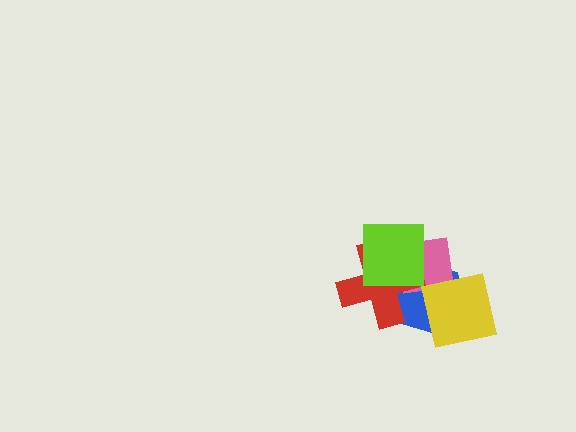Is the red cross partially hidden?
Yes, it is partially covered by another shape.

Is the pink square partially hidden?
Yes, it is partially covered by another shape.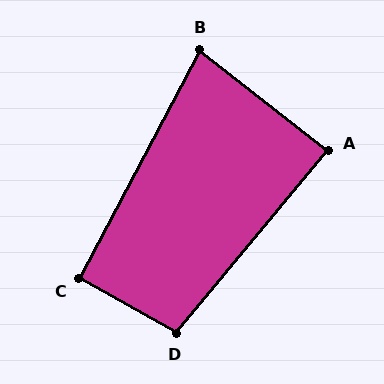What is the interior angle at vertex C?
Approximately 92 degrees (approximately right).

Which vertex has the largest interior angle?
D, at approximately 100 degrees.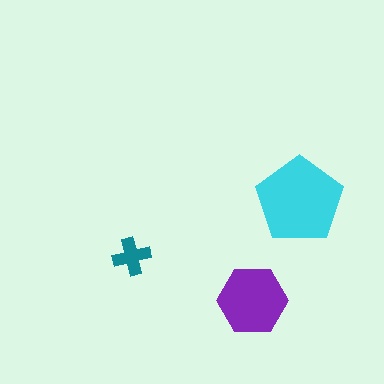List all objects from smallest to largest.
The teal cross, the purple hexagon, the cyan pentagon.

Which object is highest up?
The cyan pentagon is topmost.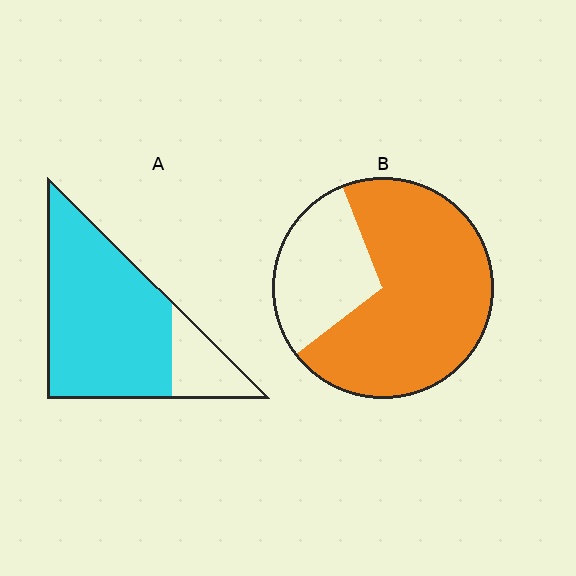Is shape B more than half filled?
Yes.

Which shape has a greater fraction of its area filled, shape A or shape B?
Shape A.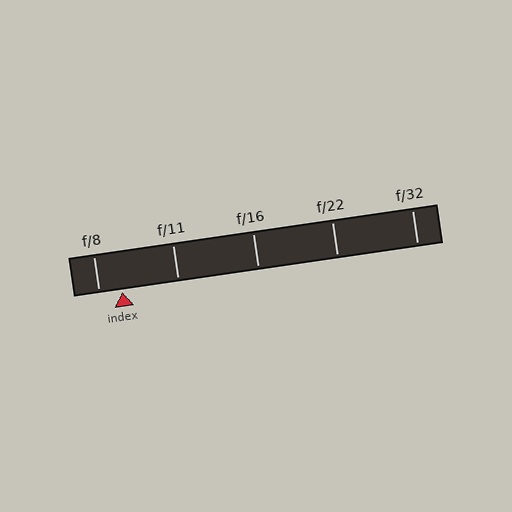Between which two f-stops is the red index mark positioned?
The index mark is between f/8 and f/11.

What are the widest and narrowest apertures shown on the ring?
The widest aperture shown is f/8 and the narrowest is f/32.